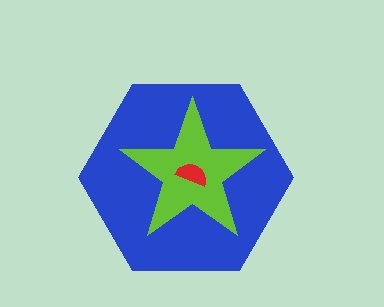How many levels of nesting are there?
3.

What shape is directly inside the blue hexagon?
The lime star.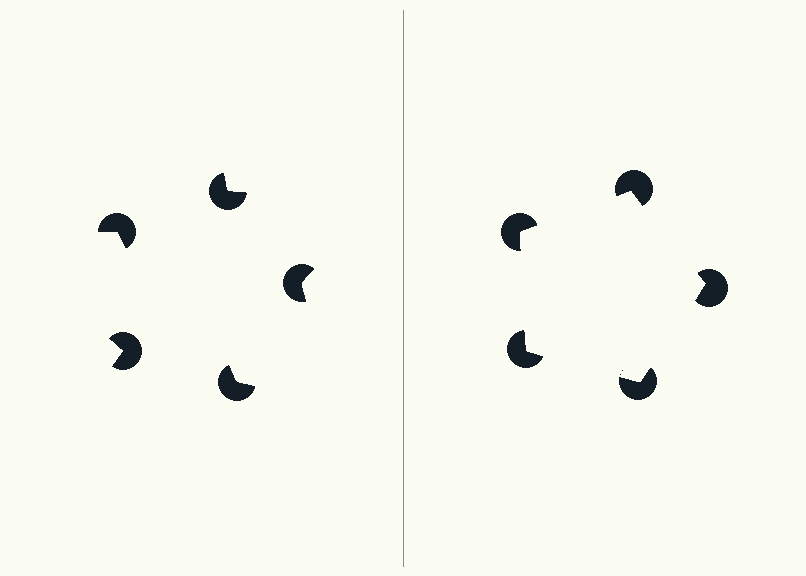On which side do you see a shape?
An illusory pentagon appears on the right side. On the left side the wedge cuts are rotated, so no coherent shape forms.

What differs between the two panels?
The pac-man discs are positioned identically on both sides; only the wedge orientations differ. On the right they align to a pentagon; on the left they are misaligned.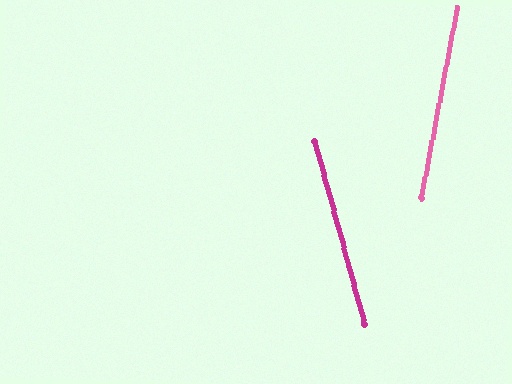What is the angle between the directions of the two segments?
Approximately 26 degrees.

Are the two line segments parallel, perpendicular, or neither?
Neither parallel nor perpendicular — they differ by about 26°.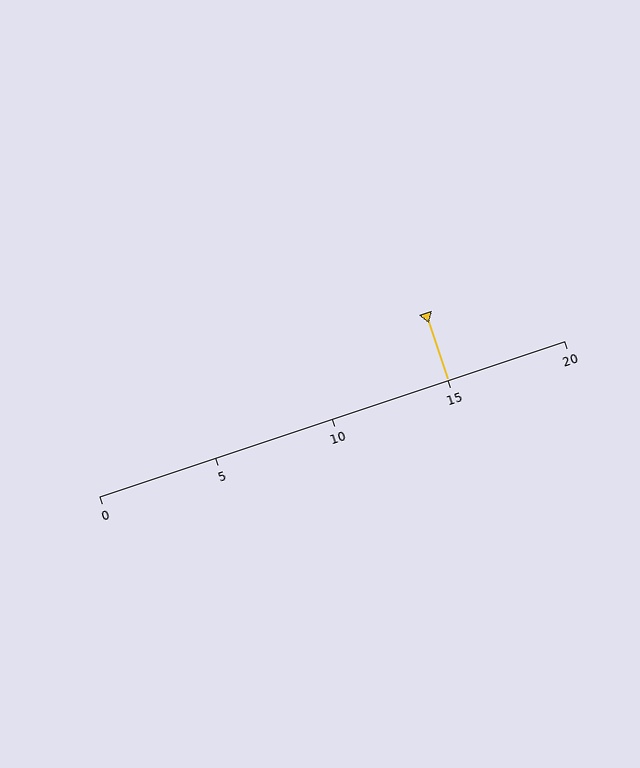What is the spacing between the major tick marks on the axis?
The major ticks are spaced 5 apart.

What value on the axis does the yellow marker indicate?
The marker indicates approximately 15.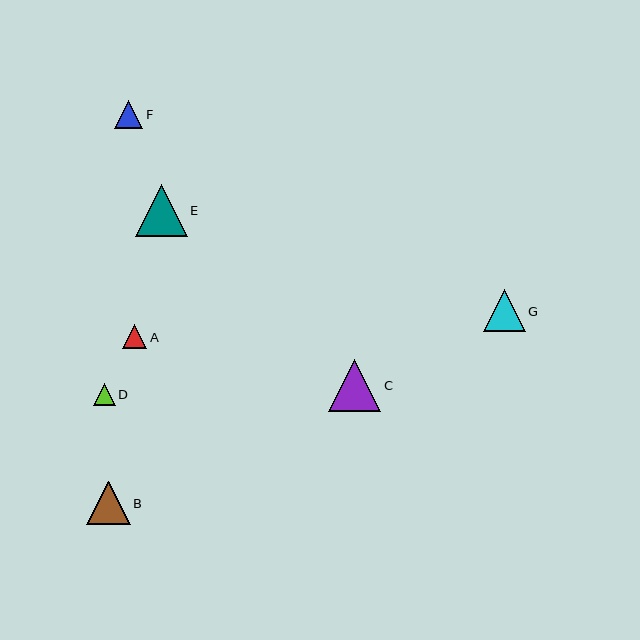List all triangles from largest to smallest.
From largest to smallest: C, E, B, G, F, A, D.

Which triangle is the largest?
Triangle C is the largest with a size of approximately 52 pixels.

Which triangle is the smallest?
Triangle D is the smallest with a size of approximately 22 pixels.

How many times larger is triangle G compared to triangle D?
Triangle G is approximately 1.9 times the size of triangle D.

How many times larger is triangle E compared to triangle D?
Triangle E is approximately 2.4 times the size of triangle D.